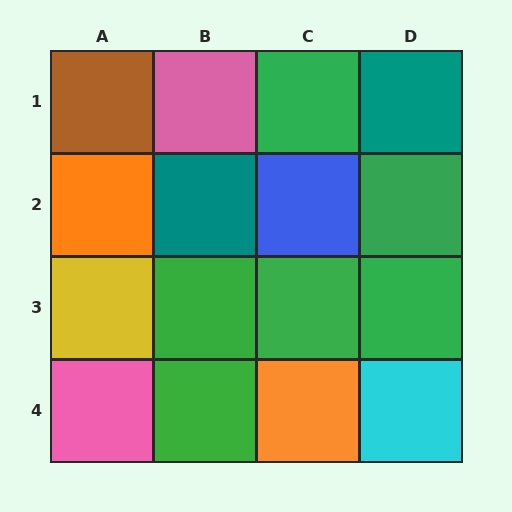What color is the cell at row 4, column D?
Cyan.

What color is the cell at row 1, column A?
Brown.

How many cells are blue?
1 cell is blue.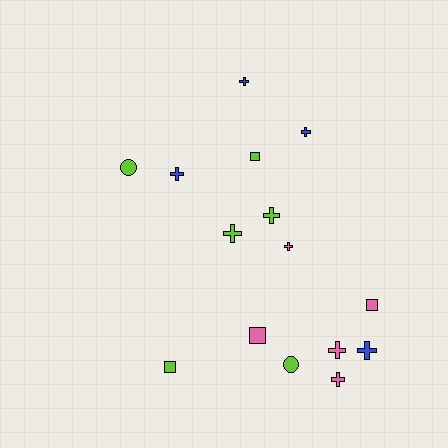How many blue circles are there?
There are no blue circles.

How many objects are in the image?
There are 15 objects.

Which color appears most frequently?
Lime, with 6 objects.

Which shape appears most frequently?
Cross, with 9 objects.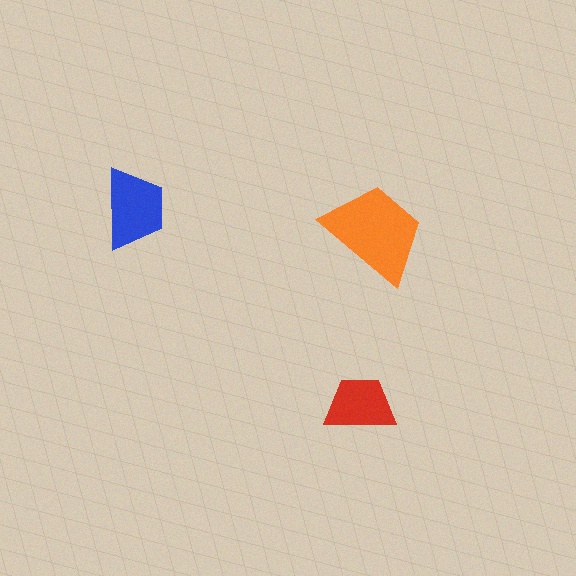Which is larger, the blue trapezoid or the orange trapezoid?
The orange one.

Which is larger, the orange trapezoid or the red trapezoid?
The orange one.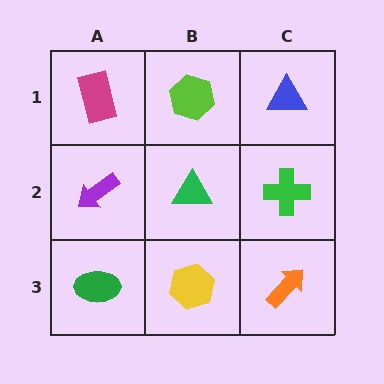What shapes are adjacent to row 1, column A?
A purple arrow (row 2, column A), a lime hexagon (row 1, column B).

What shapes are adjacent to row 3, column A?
A purple arrow (row 2, column A), a yellow hexagon (row 3, column B).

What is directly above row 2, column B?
A lime hexagon.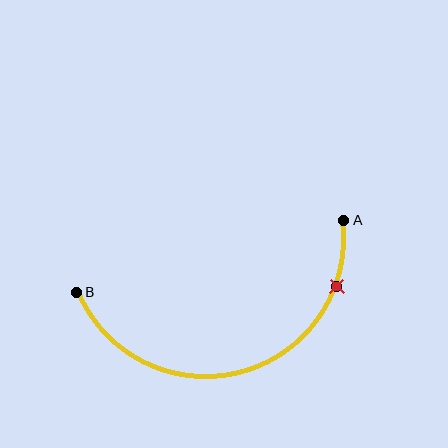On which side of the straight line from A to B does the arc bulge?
The arc bulges below the straight line connecting A and B.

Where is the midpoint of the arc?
The arc midpoint is the point on the curve farthest from the straight line joining A and B. It sits below that line.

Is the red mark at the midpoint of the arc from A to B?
No. The red mark lies on the arc but is closer to endpoint A. The arc midpoint would be at the point on the curve equidistant along the arc from both A and B.